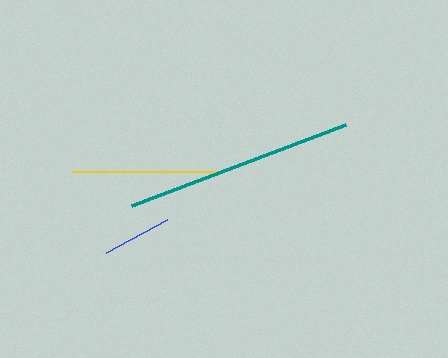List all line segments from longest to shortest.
From longest to shortest: teal, yellow, blue.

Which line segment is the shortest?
The blue line is the shortest at approximately 69 pixels.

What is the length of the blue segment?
The blue segment is approximately 69 pixels long.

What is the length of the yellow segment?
The yellow segment is approximately 150 pixels long.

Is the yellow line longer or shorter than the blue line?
The yellow line is longer than the blue line.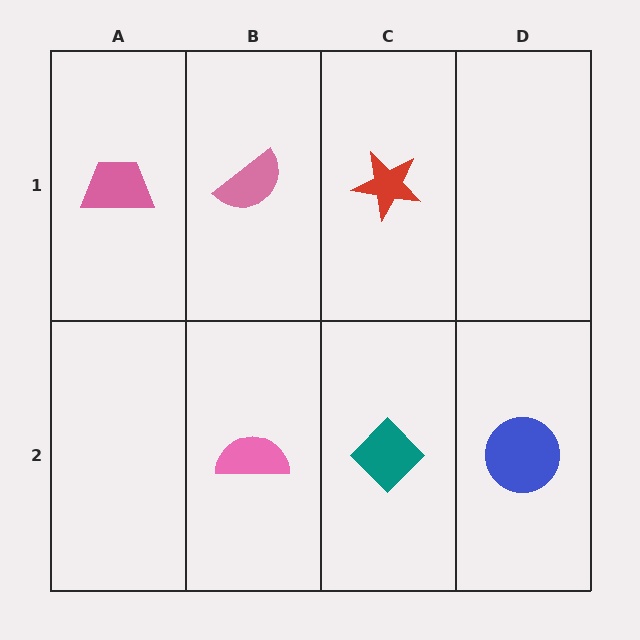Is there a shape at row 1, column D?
No, that cell is empty.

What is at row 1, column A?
A pink trapezoid.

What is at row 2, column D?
A blue circle.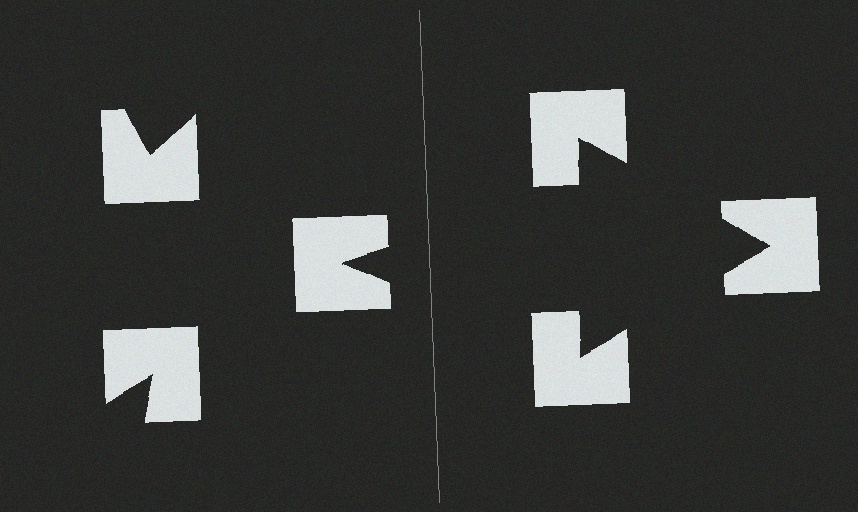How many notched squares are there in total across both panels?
6 — 3 on each side.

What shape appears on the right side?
An illusory triangle.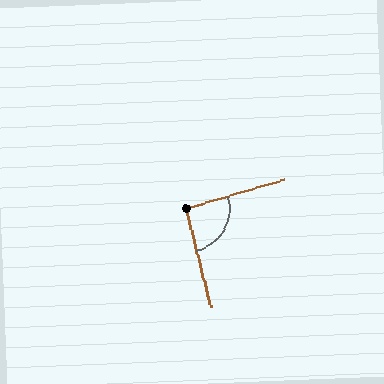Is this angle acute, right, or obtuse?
It is approximately a right angle.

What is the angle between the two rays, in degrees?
Approximately 92 degrees.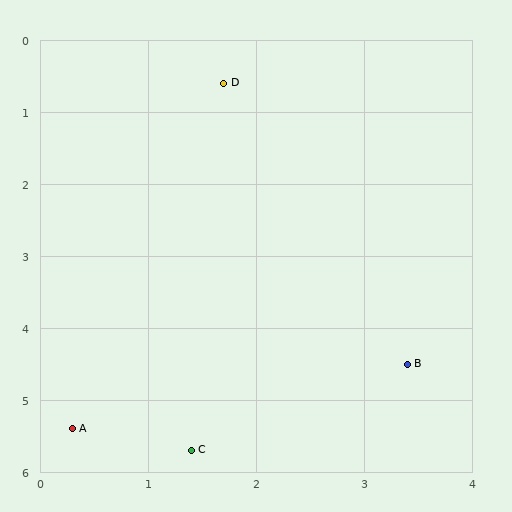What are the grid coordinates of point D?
Point D is at approximately (1.7, 0.6).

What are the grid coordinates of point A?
Point A is at approximately (0.3, 5.4).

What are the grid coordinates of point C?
Point C is at approximately (1.4, 5.7).